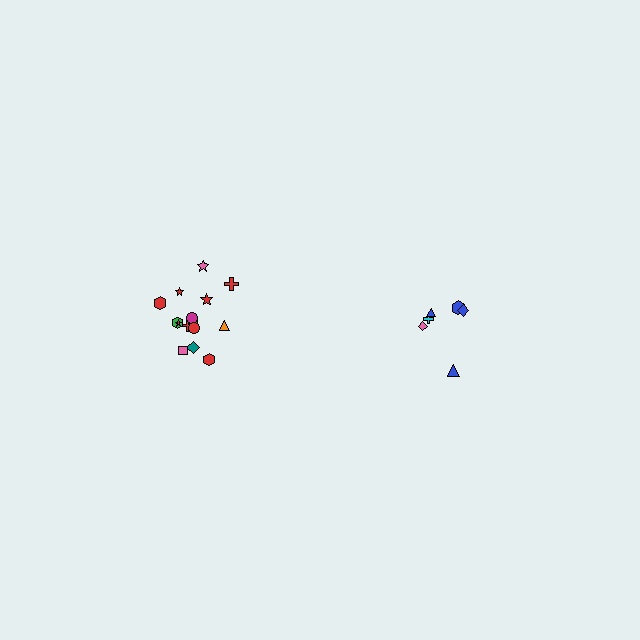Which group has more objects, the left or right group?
The left group.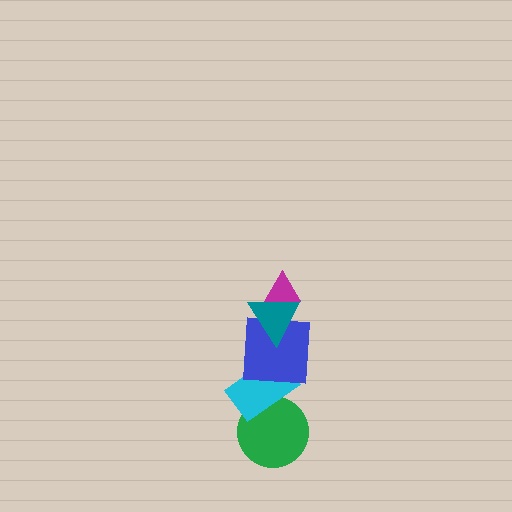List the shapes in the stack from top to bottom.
From top to bottom: the magenta triangle, the teal triangle, the blue square, the cyan rectangle, the green circle.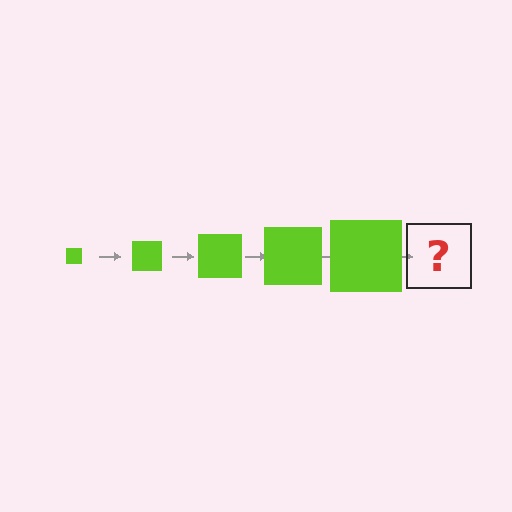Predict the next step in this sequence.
The next step is a lime square, larger than the previous one.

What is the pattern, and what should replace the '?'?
The pattern is that the square gets progressively larger each step. The '?' should be a lime square, larger than the previous one.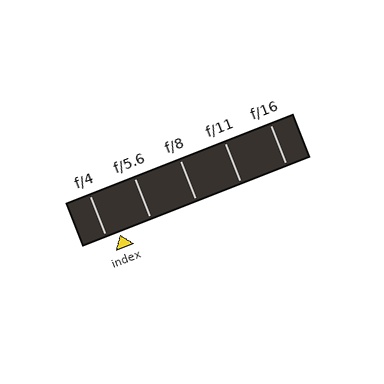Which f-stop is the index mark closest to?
The index mark is closest to f/4.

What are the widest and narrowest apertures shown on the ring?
The widest aperture shown is f/4 and the narrowest is f/16.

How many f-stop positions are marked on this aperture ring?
There are 5 f-stop positions marked.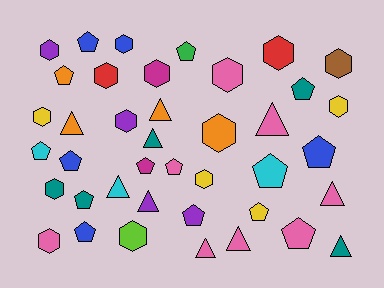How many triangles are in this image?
There are 10 triangles.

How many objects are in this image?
There are 40 objects.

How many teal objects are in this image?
There are 5 teal objects.